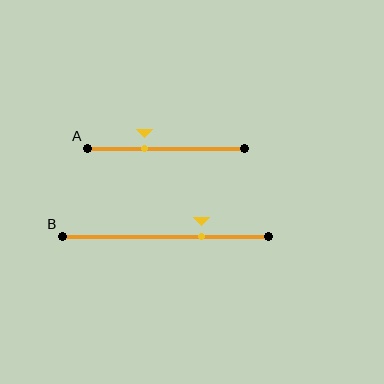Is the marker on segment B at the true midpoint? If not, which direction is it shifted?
No, the marker on segment B is shifted to the right by about 17% of the segment length.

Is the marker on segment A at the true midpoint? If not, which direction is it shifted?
No, the marker on segment A is shifted to the left by about 13% of the segment length.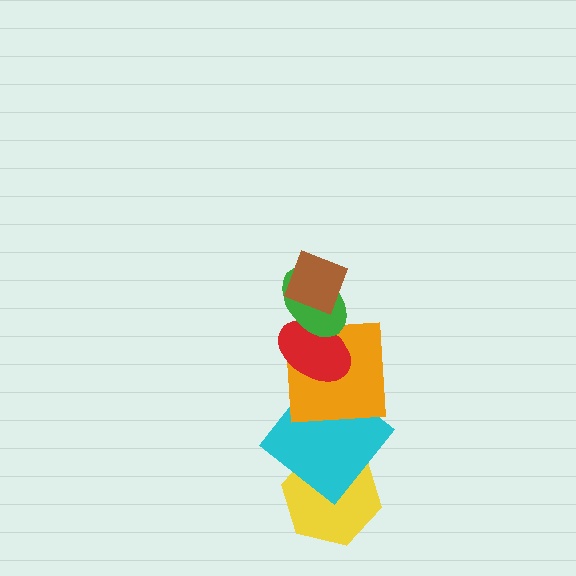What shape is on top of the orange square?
The red ellipse is on top of the orange square.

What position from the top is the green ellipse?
The green ellipse is 2nd from the top.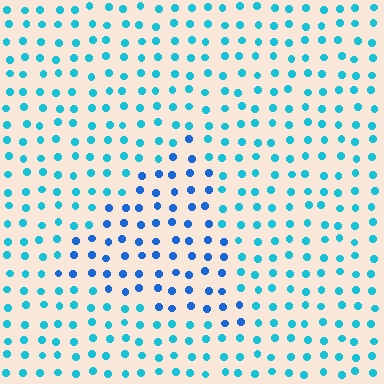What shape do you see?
I see a triangle.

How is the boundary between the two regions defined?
The boundary is defined purely by a slight shift in hue (about 29 degrees). Spacing, size, and orientation are identical on both sides.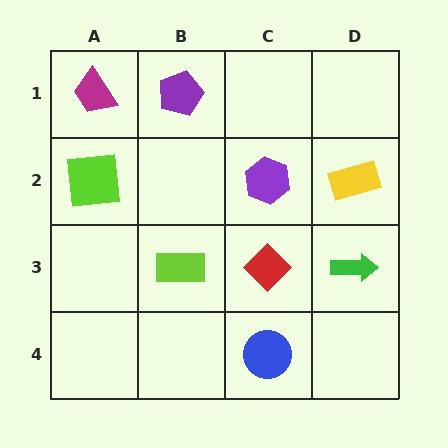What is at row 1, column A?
A magenta trapezoid.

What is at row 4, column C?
A blue circle.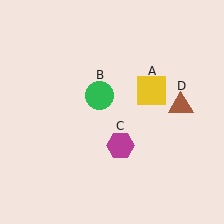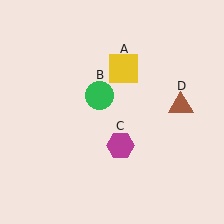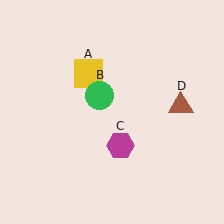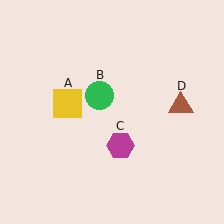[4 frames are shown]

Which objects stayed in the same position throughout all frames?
Green circle (object B) and magenta hexagon (object C) and brown triangle (object D) remained stationary.